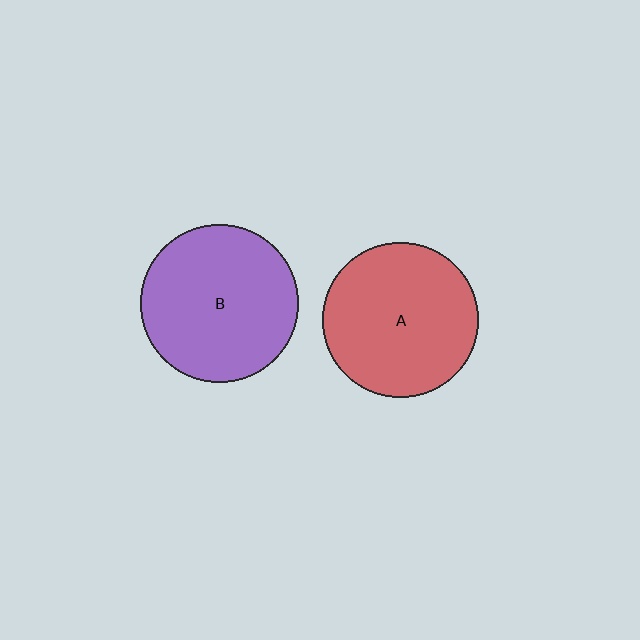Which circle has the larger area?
Circle B (purple).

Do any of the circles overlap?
No, none of the circles overlap.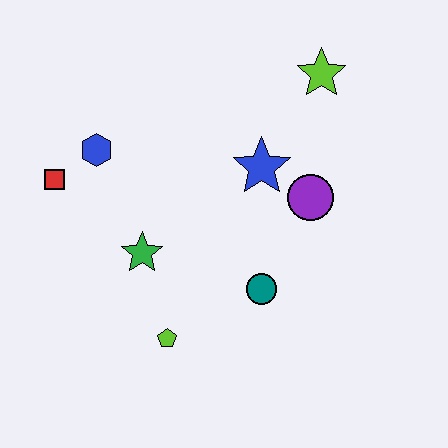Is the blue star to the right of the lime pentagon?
Yes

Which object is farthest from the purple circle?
The red square is farthest from the purple circle.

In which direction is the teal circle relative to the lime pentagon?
The teal circle is to the right of the lime pentagon.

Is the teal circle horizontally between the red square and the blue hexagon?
No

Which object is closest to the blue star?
The purple circle is closest to the blue star.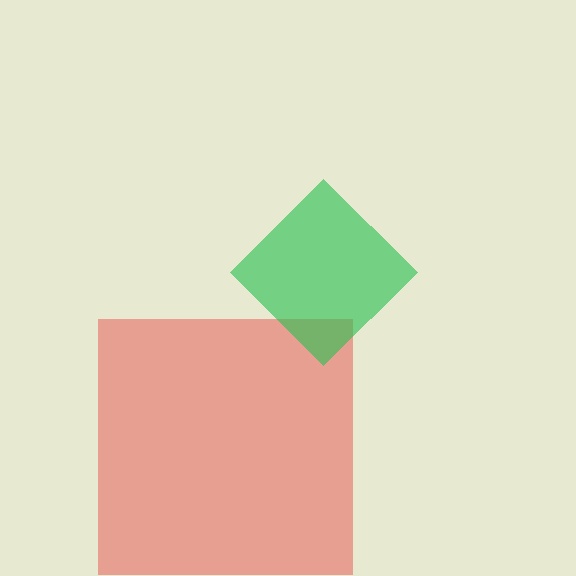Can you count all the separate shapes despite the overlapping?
Yes, there are 2 separate shapes.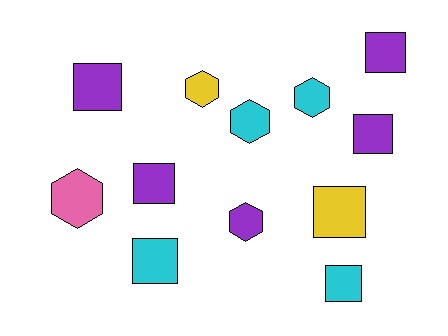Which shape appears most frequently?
Square, with 7 objects.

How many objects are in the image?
There are 12 objects.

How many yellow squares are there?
There is 1 yellow square.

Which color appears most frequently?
Purple, with 5 objects.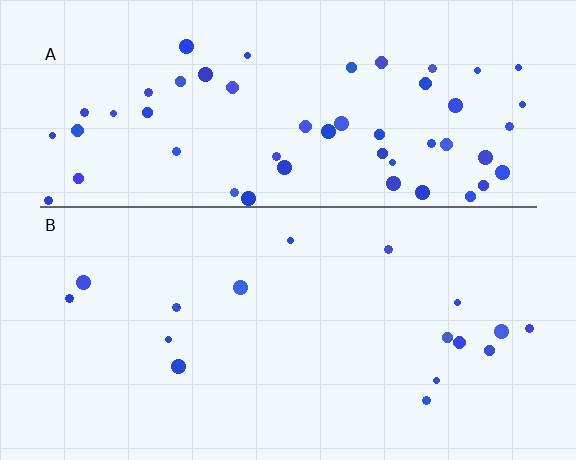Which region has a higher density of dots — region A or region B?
A (the top).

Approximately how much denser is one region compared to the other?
Approximately 3.3× — region A over region B.